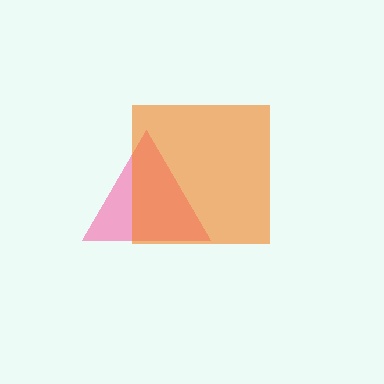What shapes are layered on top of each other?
The layered shapes are: a pink triangle, an orange square.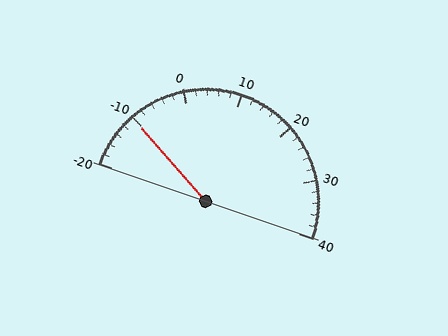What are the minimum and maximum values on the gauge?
The gauge ranges from -20 to 40.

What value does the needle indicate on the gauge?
The needle indicates approximately -10.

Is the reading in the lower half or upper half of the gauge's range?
The reading is in the lower half of the range (-20 to 40).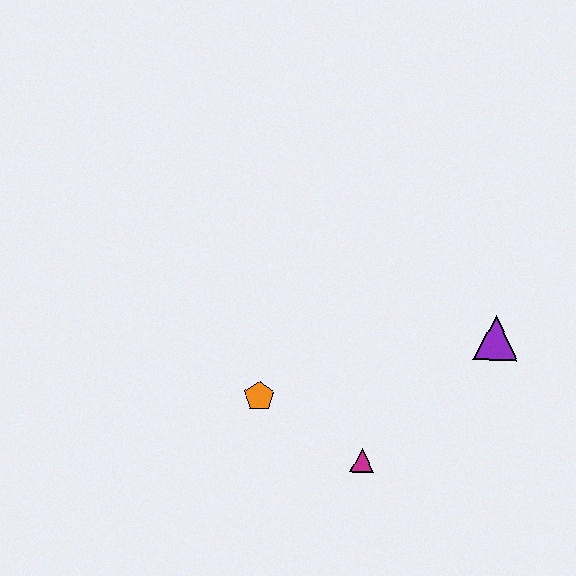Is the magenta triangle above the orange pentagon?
No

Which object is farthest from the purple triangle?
The orange pentagon is farthest from the purple triangle.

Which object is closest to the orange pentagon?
The magenta triangle is closest to the orange pentagon.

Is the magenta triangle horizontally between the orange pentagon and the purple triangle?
Yes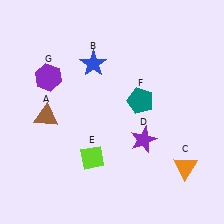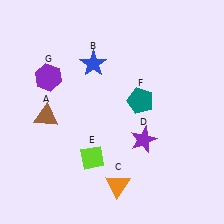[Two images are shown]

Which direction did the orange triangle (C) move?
The orange triangle (C) moved left.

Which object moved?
The orange triangle (C) moved left.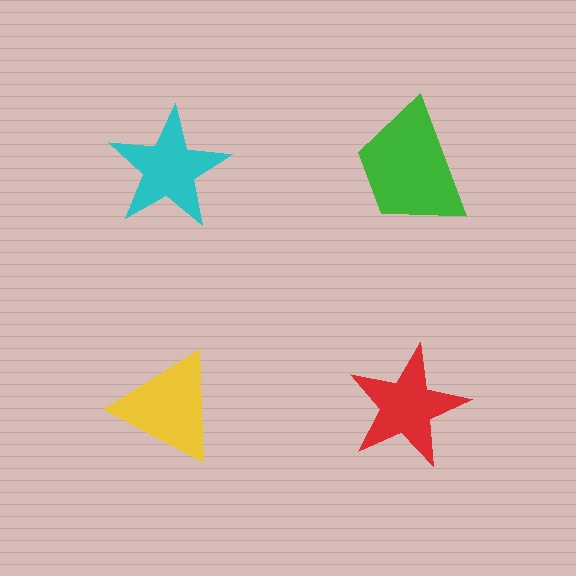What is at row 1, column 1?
A cyan star.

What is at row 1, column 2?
A green trapezoid.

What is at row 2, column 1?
A yellow triangle.